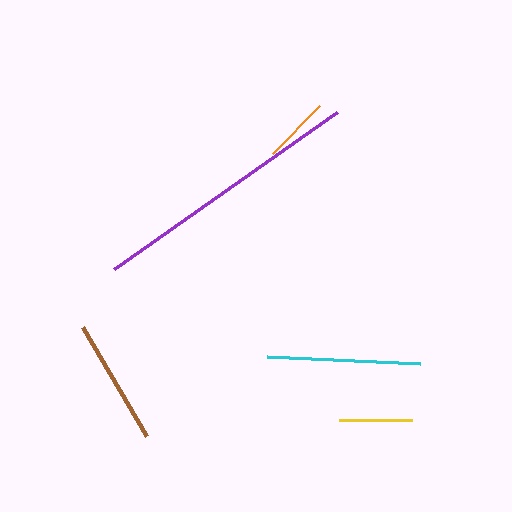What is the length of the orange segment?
The orange segment is approximately 68 pixels long.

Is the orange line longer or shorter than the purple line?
The purple line is longer than the orange line.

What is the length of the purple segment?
The purple segment is approximately 273 pixels long.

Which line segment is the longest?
The purple line is the longest at approximately 273 pixels.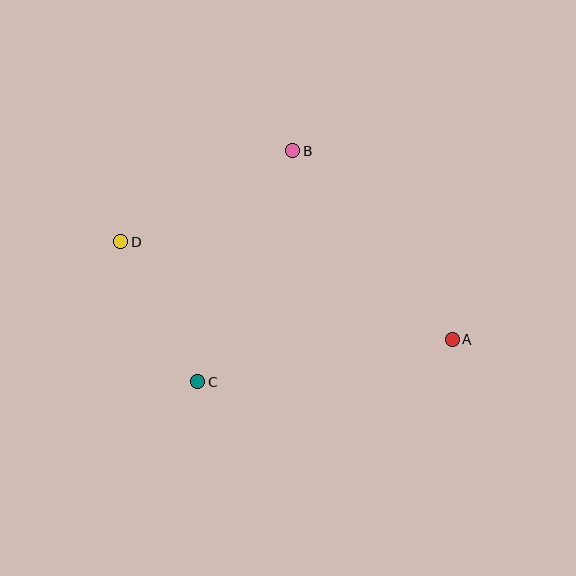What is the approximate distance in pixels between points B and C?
The distance between B and C is approximately 250 pixels.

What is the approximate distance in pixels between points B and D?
The distance between B and D is approximately 194 pixels.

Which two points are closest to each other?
Points C and D are closest to each other.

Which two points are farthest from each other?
Points A and D are farthest from each other.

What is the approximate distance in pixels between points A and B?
The distance between A and B is approximately 247 pixels.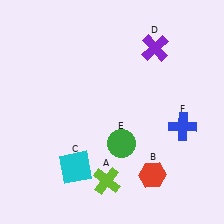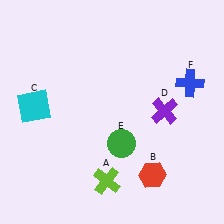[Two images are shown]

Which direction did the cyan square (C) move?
The cyan square (C) moved up.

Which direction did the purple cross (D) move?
The purple cross (D) moved down.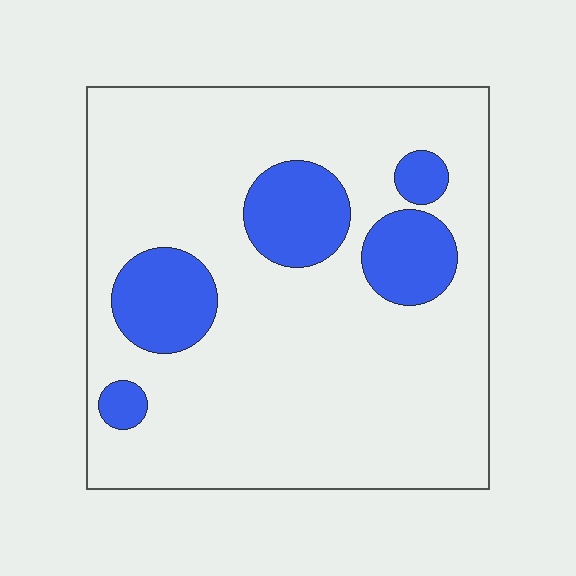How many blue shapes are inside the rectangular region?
5.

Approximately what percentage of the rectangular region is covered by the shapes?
Approximately 20%.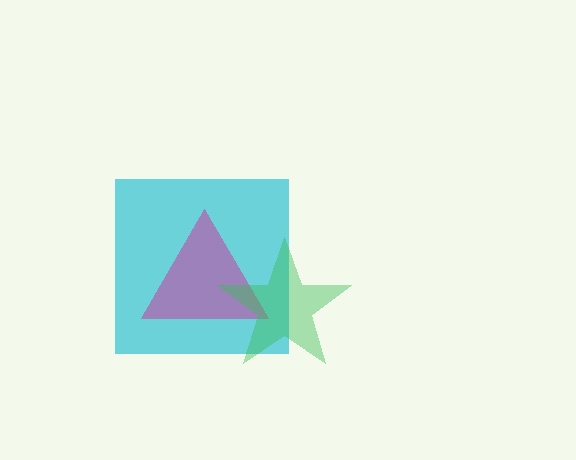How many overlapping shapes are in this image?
There are 3 overlapping shapes in the image.